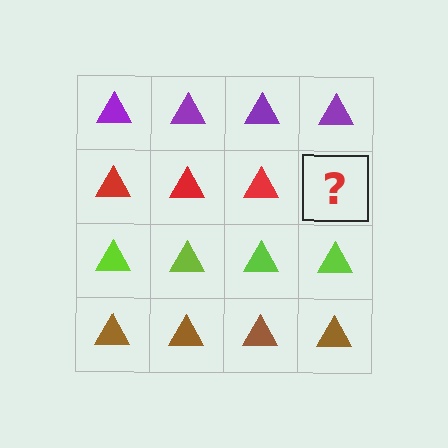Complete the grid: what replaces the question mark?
The question mark should be replaced with a red triangle.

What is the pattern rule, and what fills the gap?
The rule is that each row has a consistent color. The gap should be filled with a red triangle.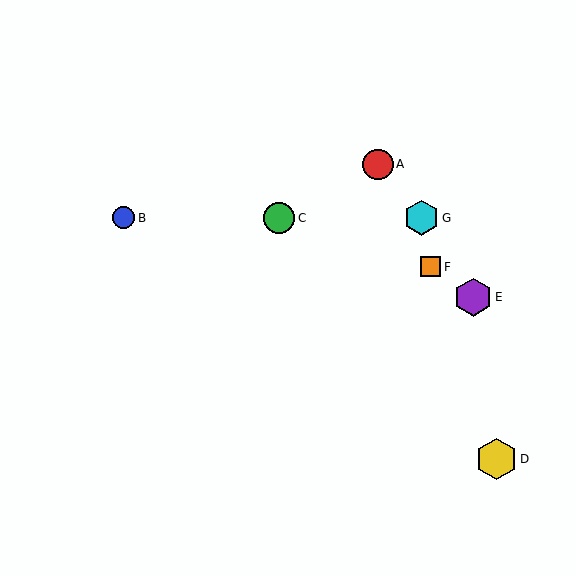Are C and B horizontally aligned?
Yes, both are at y≈218.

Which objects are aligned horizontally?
Objects B, C, G are aligned horizontally.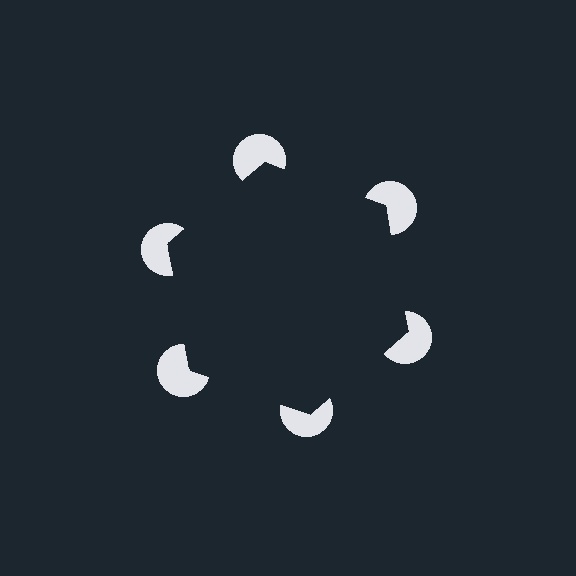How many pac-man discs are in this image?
There are 6 — one at each vertex of the illusory hexagon.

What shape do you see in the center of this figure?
An illusory hexagon — its edges are inferred from the aligned wedge cuts in the pac-man discs, not physically drawn.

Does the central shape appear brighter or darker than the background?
It typically appears slightly darker than the background, even though no actual brightness change is drawn.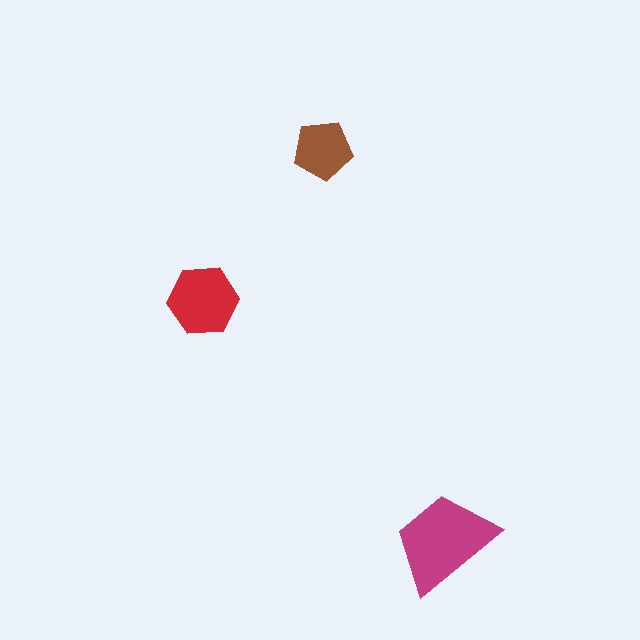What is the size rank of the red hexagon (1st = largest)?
2nd.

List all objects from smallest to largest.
The brown pentagon, the red hexagon, the magenta trapezoid.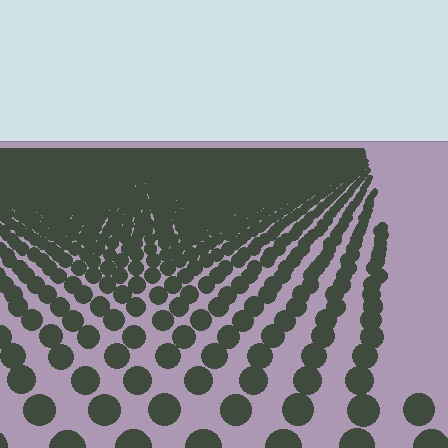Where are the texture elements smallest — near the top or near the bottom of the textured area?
Near the top.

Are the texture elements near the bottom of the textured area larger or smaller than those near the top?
Larger. Near the bottom, elements are closer to the viewer and appear at a bigger on-screen size.